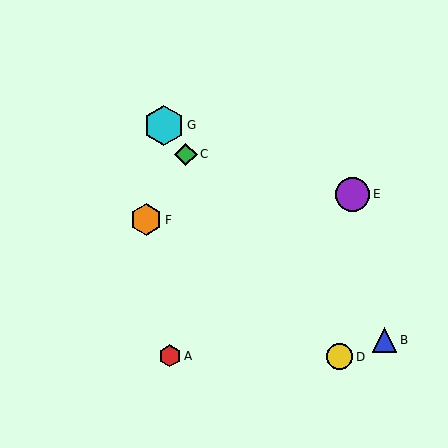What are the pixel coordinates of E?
Object E is at (353, 194).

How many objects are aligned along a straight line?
3 objects (C, D, G) are aligned along a straight line.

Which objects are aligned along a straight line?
Objects C, D, G are aligned along a straight line.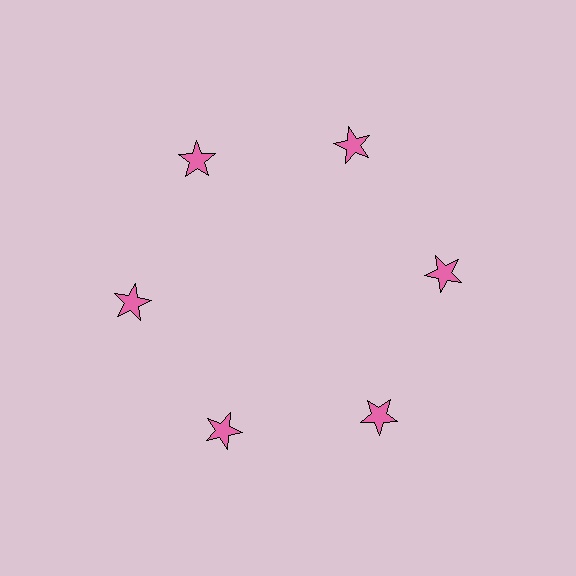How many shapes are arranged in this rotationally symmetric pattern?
There are 6 shapes, arranged in 6 groups of 1.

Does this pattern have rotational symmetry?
Yes, this pattern has 6-fold rotational symmetry. It looks the same after rotating 60 degrees around the center.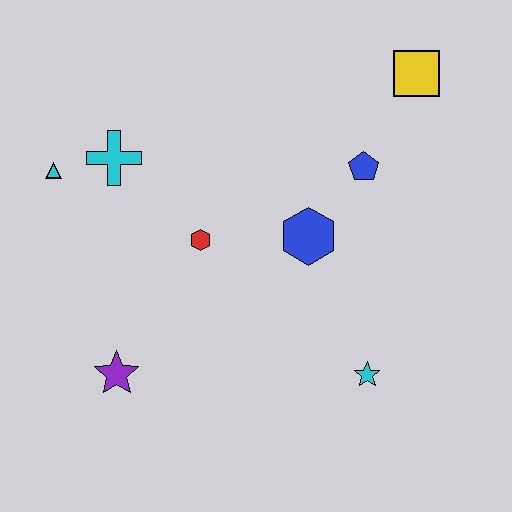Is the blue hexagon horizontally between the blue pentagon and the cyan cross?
Yes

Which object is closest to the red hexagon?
The blue hexagon is closest to the red hexagon.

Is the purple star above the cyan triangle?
No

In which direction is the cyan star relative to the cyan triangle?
The cyan star is to the right of the cyan triangle.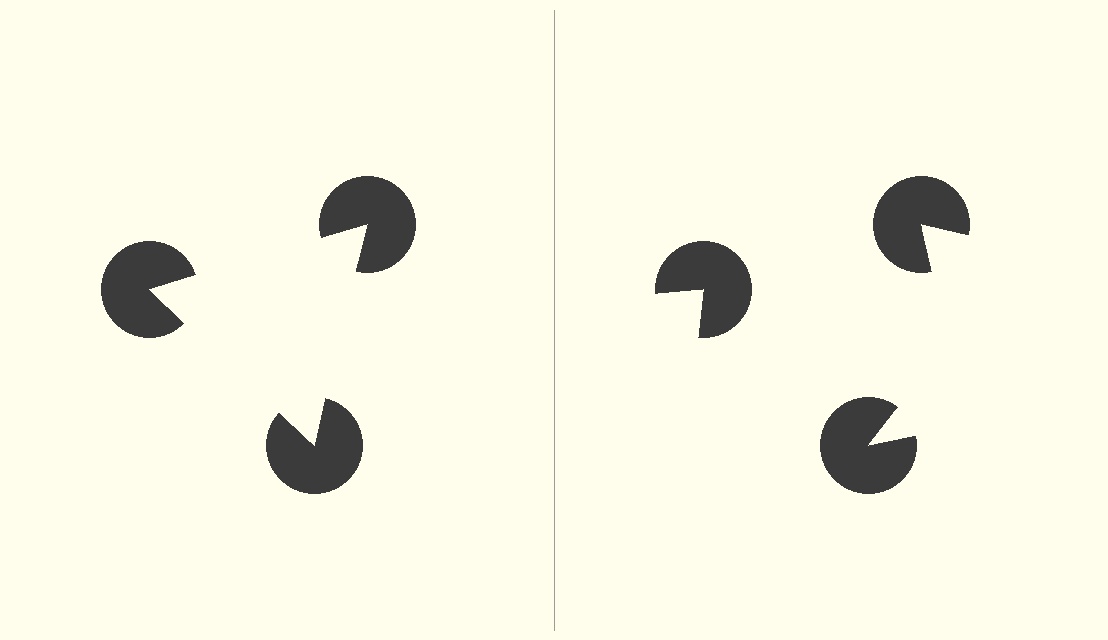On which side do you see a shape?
An illusory triangle appears on the left side. On the right side the wedge cuts are rotated, so no coherent shape forms.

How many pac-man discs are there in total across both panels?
6 — 3 on each side.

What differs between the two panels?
The pac-man discs are positioned identically on both sides; only the wedge orientations differ. On the left they align to a triangle; on the right they are misaligned.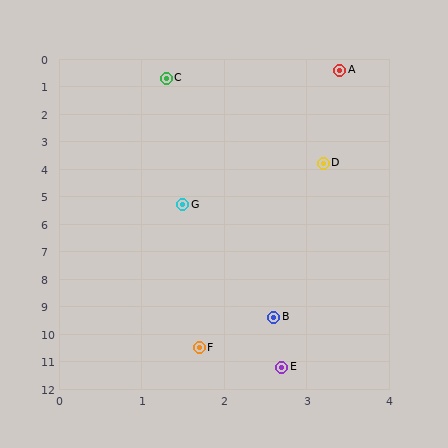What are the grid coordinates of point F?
Point F is at approximately (1.7, 10.5).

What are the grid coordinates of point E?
Point E is at approximately (2.7, 11.2).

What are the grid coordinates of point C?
Point C is at approximately (1.3, 0.7).